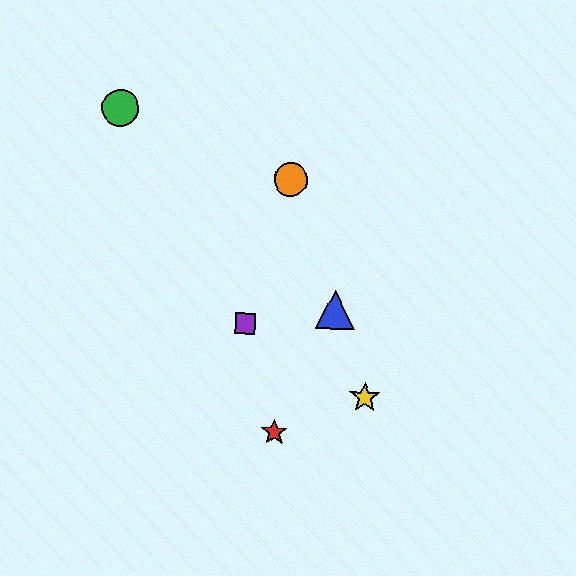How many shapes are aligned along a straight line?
3 shapes (the blue triangle, the yellow star, the orange circle) are aligned along a straight line.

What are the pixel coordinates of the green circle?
The green circle is at (121, 108).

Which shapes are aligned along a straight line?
The blue triangle, the yellow star, the orange circle are aligned along a straight line.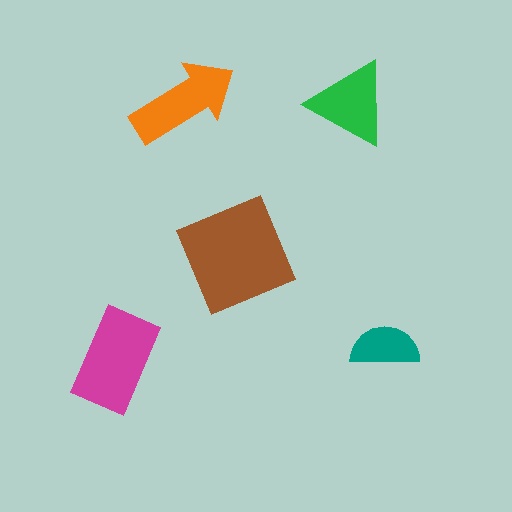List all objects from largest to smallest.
The brown square, the magenta rectangle, the orange arrow, the green triangle, the teal semicircle.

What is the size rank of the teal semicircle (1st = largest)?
5th.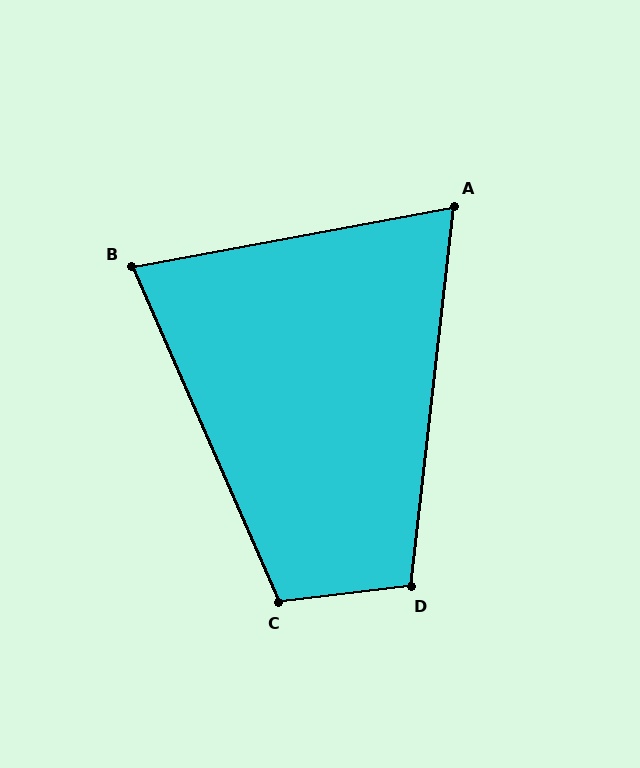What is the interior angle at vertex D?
Approximately 103 degrees (obtuse).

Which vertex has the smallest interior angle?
A, at approximately 73 degrees.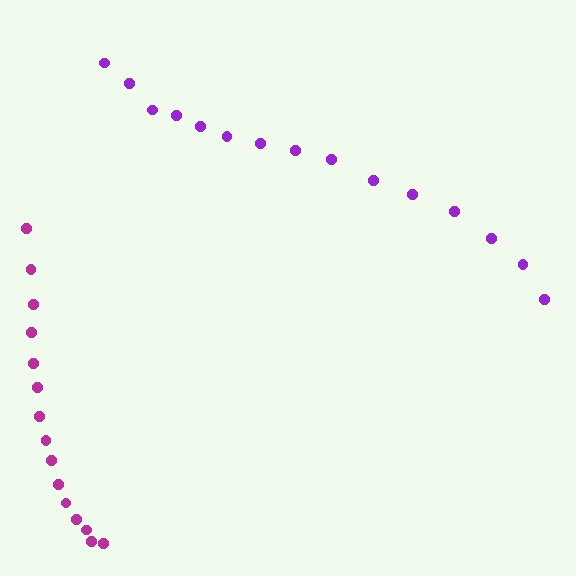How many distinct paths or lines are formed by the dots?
There are 2 distinct paths.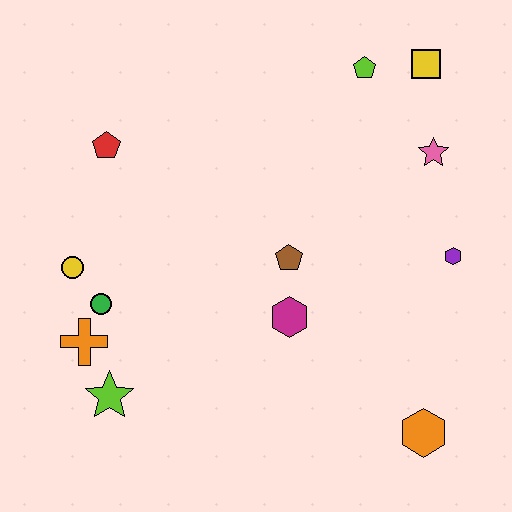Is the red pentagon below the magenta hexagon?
No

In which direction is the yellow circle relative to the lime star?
The yellow circle is above the lime star.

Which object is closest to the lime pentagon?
The yellow square is closest to the lime pentagon.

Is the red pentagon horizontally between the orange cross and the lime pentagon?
Yes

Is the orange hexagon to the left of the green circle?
No